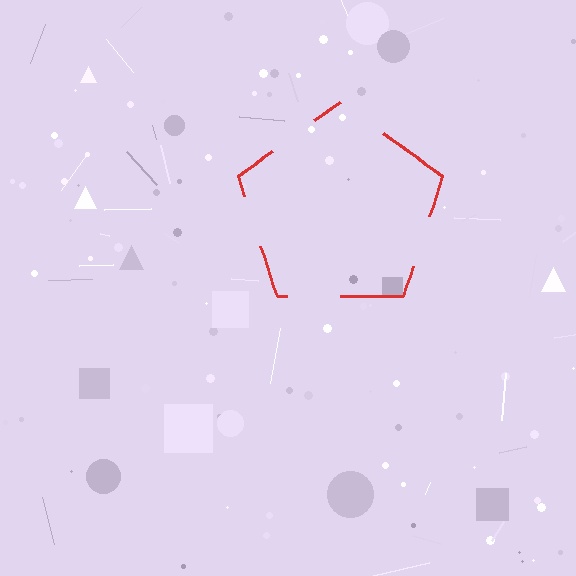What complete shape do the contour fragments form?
The contour fragments form a pentagon.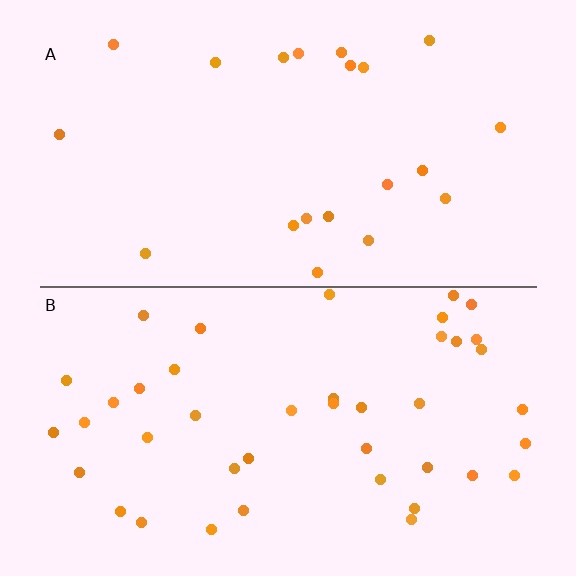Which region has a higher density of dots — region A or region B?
B (the bottom).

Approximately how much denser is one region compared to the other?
Approximately 2.0× — region B over region A.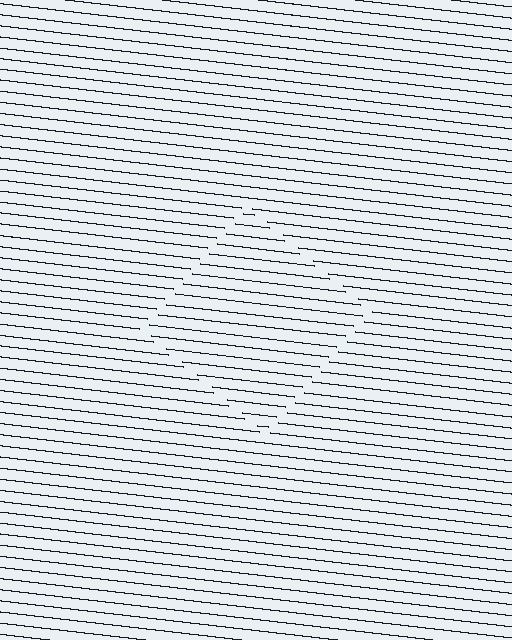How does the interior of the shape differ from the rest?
The interior of the shape contains the same grating, shifted by half a period — the contour is defined by the phase discontinuity where line-ends from the inner and outer gratings abut.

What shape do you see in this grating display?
An illusory square. The interior of the shape contains the same grating, shifted by half a period — the contour is defined by the phase discontinuity where line-ends from the inner and outer gratings abut.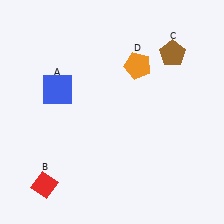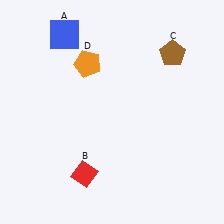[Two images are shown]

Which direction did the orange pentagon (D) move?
The orange pentagon (D) moved left.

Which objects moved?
The objects that moved are: the blue square (A), the red diamond (B), the orange pentagon (D).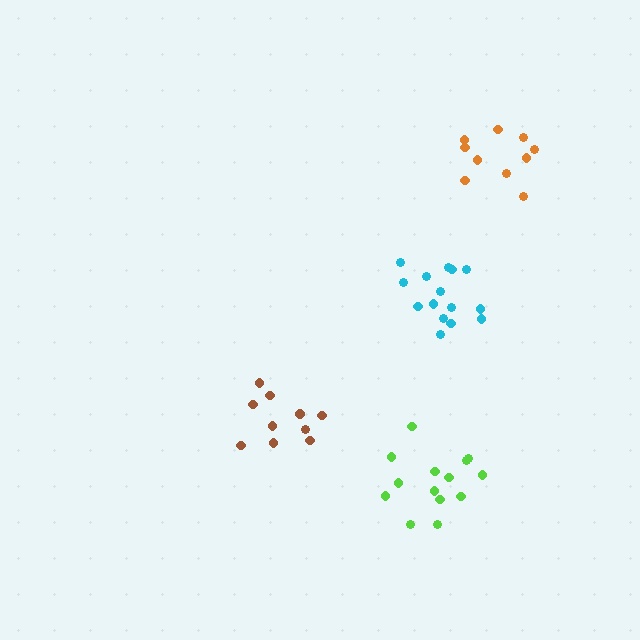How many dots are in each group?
Group 1: 10 dots, Group 2: 10 dots, Group 3: 15 dots, Group 4: 14 dots (49 total).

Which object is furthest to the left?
The brown cluster is leftmost.